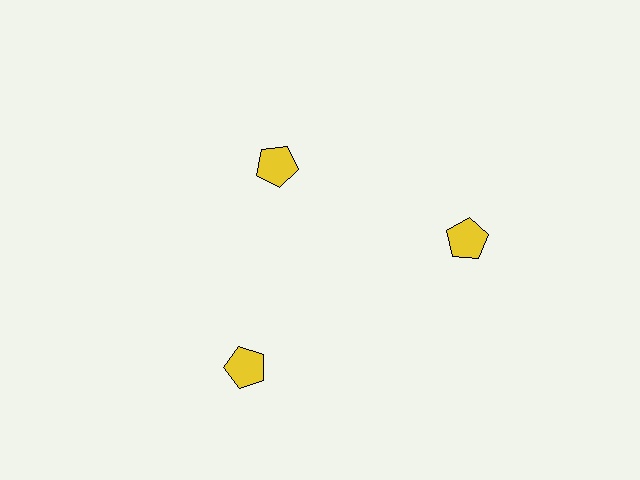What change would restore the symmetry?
The symmetry would be restored by moving it outward, back onto the ring so that all 3 pentagons sit at equal angles and equal distance from the center.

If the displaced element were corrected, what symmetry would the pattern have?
It would have 3-fold rotational symmetry — the pattern would map onto itself every 120 degrees.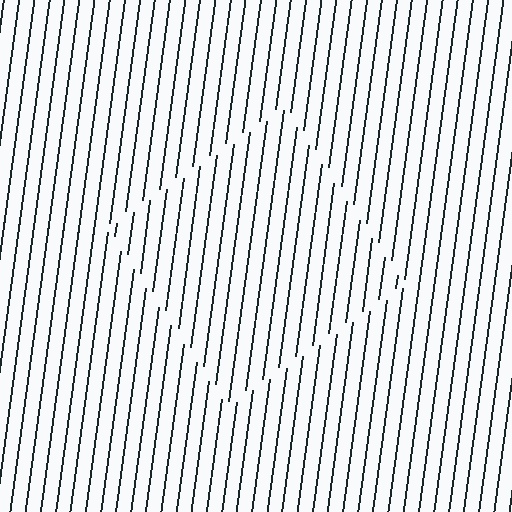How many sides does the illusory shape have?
4 sides — the line-ends trace a square.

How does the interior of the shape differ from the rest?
The interior of the shape contains the same grating, shifted by half a period — the contour is defined by the phase discontinuity where line-ends from the inner and outer gratings abut.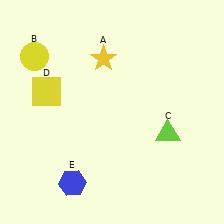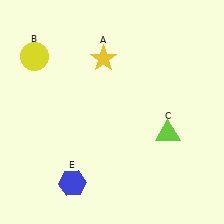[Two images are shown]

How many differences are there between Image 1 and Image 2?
There is 1 difference between the two images.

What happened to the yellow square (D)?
The yellow square (D) was removed in Image 2. It was in the top-left area of Image 1.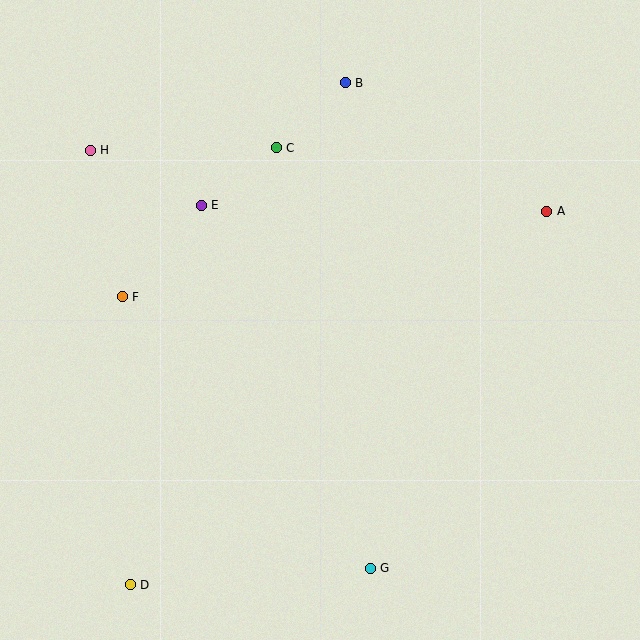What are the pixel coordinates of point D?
Point D is at (130, 585).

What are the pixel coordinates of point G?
Point G is at (370, 568).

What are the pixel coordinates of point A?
Point A is at (547, 211).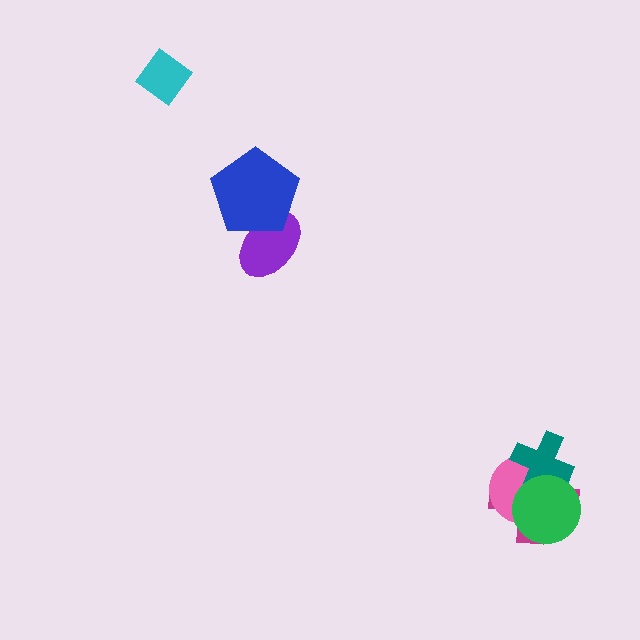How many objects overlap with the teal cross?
3 objects overlap with the teal cross.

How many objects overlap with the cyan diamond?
0 objects overlap with the cyan diamond.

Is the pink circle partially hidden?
Yes, it is partially covered by another shape.